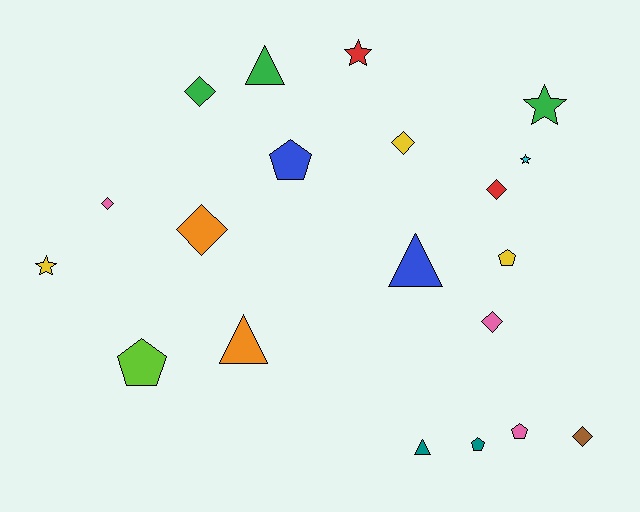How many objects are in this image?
There are 20 objects.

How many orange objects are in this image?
There are 2 orange objects.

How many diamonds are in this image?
There are 7 diamonds.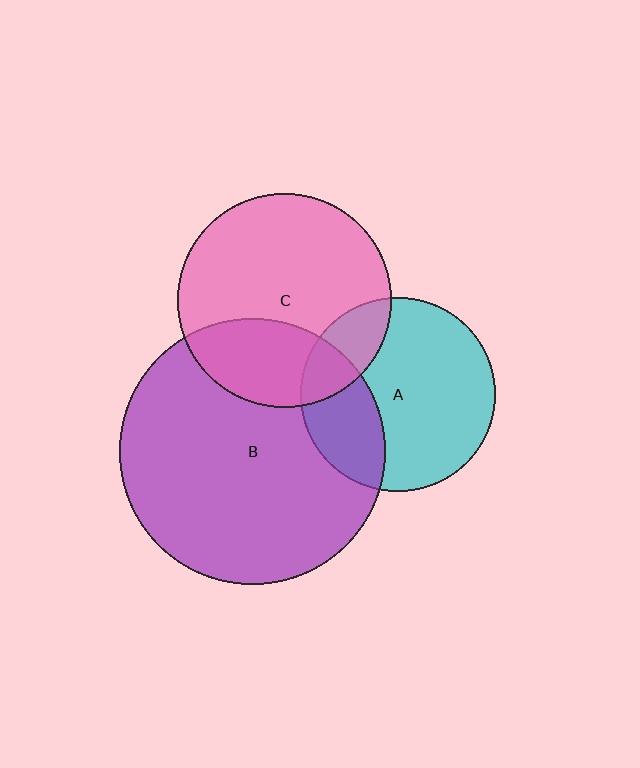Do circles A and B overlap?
Yes.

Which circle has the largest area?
Circle B (purple).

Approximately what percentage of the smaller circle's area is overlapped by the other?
Approximately 30%.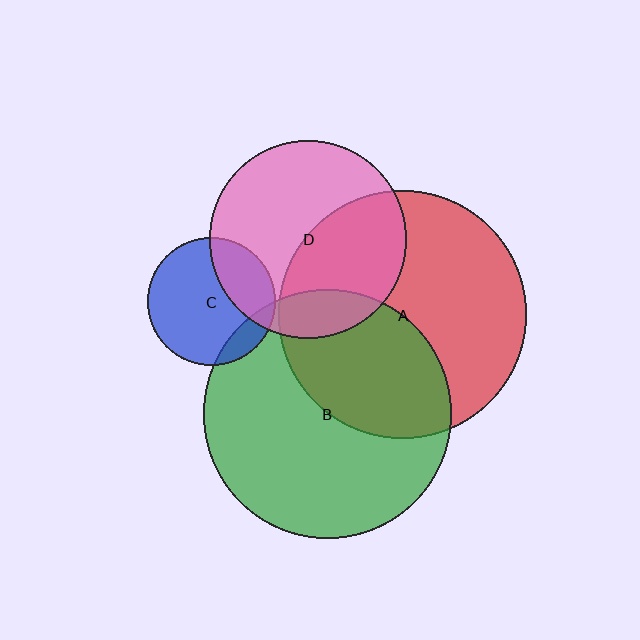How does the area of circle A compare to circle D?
Approximately 1.6 times.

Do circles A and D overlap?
Yes.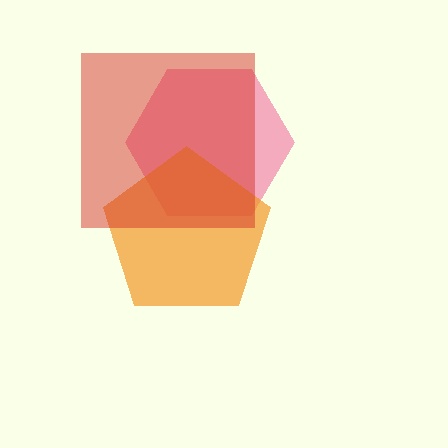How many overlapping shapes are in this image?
There are 3 overlapping shapes in the image.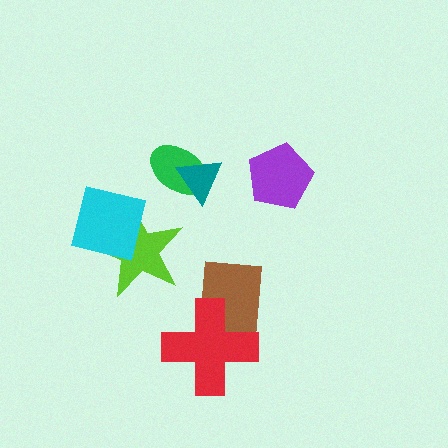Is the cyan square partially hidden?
No, no other shape covers it.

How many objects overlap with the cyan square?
1 object overlaps with the cyan square.